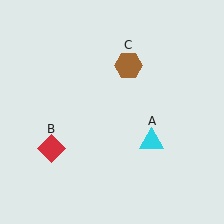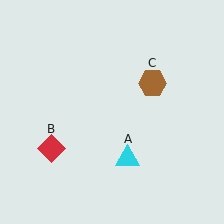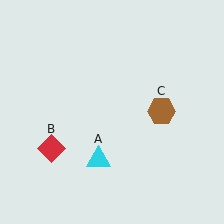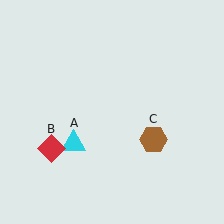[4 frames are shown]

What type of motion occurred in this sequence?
The cyan triangle (object A), brown hexagon (object C) rotated clockwise around the center of the scene.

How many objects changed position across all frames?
2 objects changed position: cyan triangle (object A), brown hexagon (object C).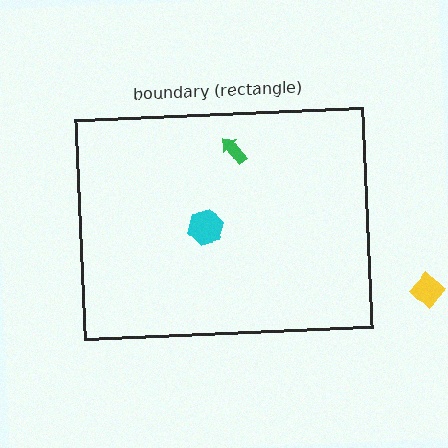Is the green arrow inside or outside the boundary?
Inside.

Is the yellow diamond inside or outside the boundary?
Outside.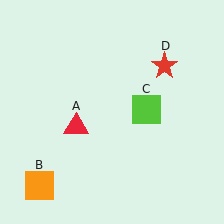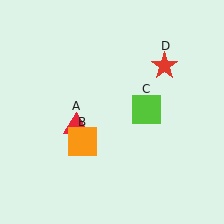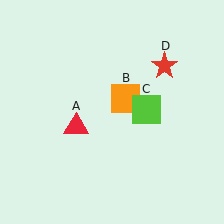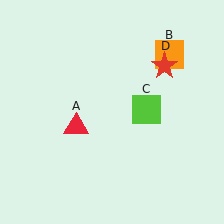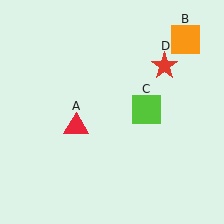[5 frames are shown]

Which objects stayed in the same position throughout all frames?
Red triangle (object A) and lime square (object C) and red star (object D) remained stationary.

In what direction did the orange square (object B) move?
The orange square (object B) moved up and to the right.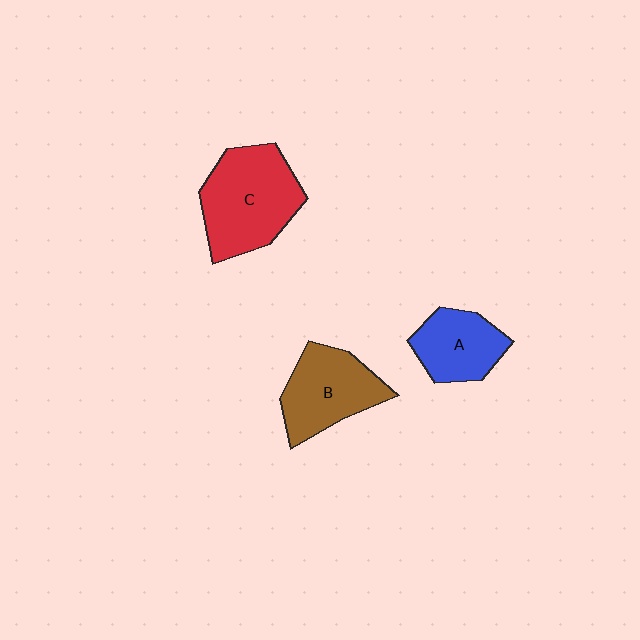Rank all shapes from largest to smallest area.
From largest to smallest: C (red), B (brown), A (blue).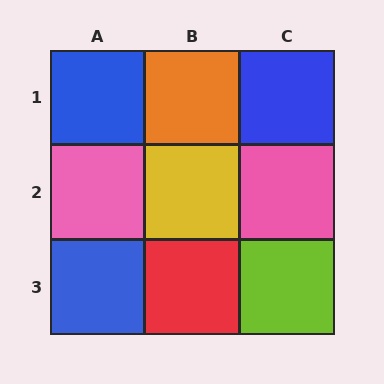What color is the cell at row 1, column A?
Blue.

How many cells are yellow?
1 cell is yellow.